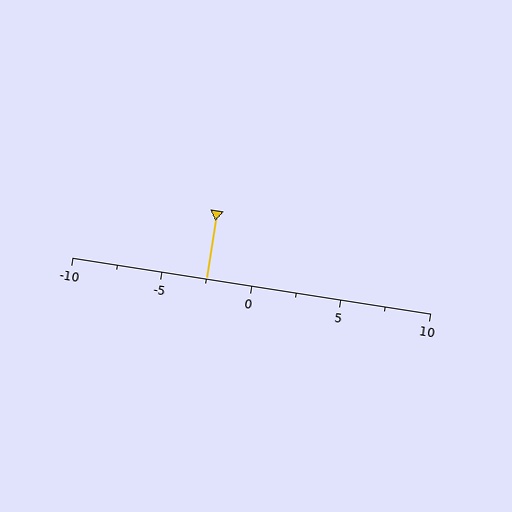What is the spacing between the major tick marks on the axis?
The major ticks are spaced 5 apart.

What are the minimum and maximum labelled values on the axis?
The axis runs from -10 to 10.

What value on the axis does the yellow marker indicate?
The marker indicates approximately -2.5.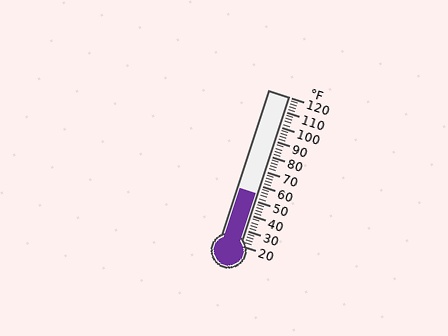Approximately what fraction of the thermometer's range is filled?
The thermometer is filled to approximately 35% of its range.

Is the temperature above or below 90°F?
The temperature is below 90°F.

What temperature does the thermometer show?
The thermometer shows approximately 54°F.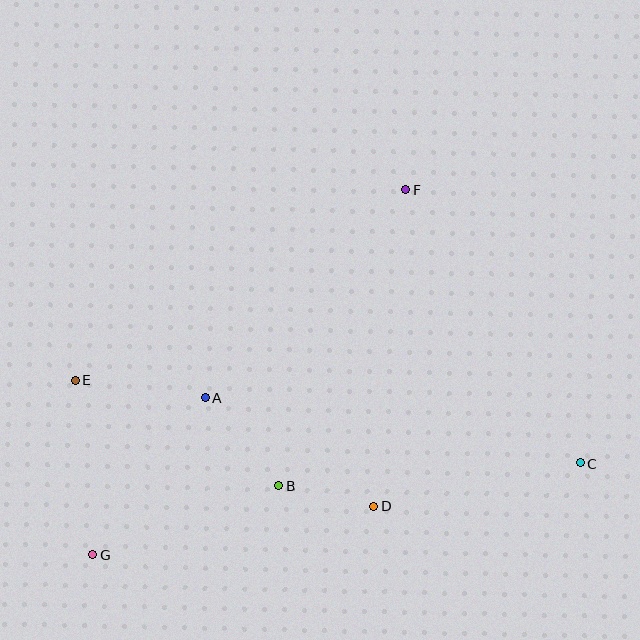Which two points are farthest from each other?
Points C and E are farthest from each other.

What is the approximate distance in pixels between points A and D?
The distance between A and D is approximately 201 pixels.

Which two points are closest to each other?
Points B and D are closest to each other.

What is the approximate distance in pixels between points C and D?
The distance between C and D is approximately 211 pixels.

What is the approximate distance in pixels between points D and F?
The distance between D and F is approximately 319 pixels.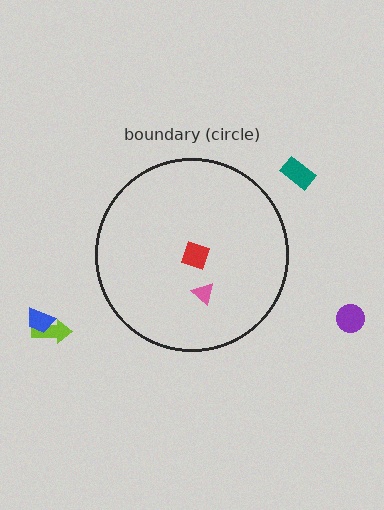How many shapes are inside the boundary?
2 inside, 4 outside.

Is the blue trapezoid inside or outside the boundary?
Outside.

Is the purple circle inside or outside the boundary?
Outside.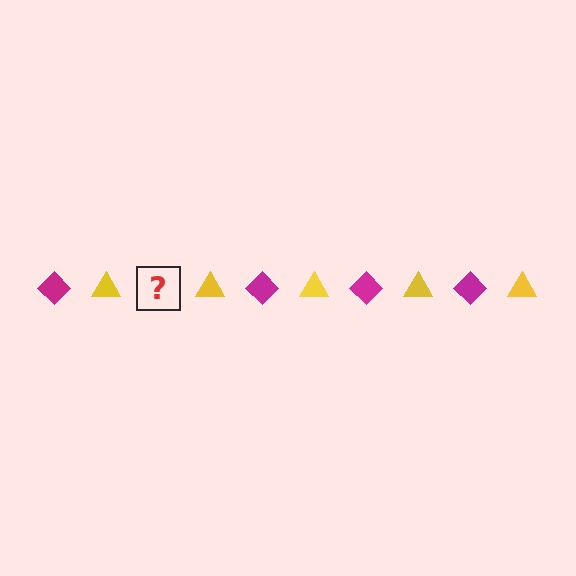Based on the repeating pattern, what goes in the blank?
The blank should be a magenta diamond.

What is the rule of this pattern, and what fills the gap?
The rule is that the pattern alternates between magenta diamond and yellow triangle. The gap should be filled with a magenta diamond.